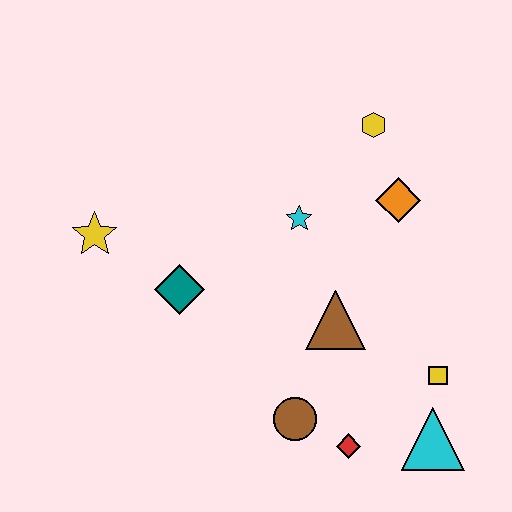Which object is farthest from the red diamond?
The yellow star is farthest from the red diamond.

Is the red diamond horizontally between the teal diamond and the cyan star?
No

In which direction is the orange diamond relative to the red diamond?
The orange diamond is above the red diamond.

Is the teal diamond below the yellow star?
Yes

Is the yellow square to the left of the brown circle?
No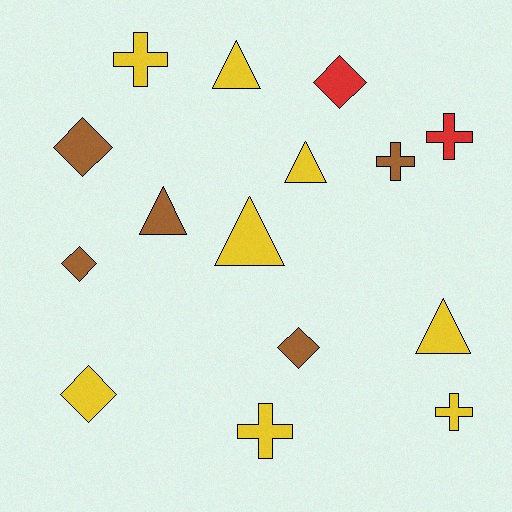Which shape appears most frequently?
Diamond, with 5 objects.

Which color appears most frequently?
Yellow, with 8 objects.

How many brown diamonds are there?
There are 3 brown diamonds.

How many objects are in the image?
There are 15 objects.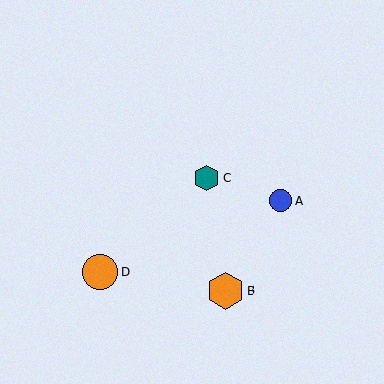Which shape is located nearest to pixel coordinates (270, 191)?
The blue circle (labeled A) at (281, 201) is nearest to that location.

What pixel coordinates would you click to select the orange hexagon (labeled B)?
Click at (225, 290) to select the orange hexagon B.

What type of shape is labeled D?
Shape D is an orange circle.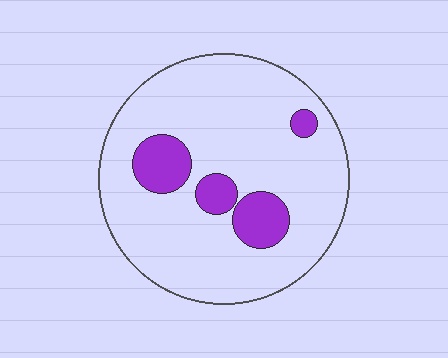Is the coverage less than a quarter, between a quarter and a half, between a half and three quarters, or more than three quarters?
Less than a quarter.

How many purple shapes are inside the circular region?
4.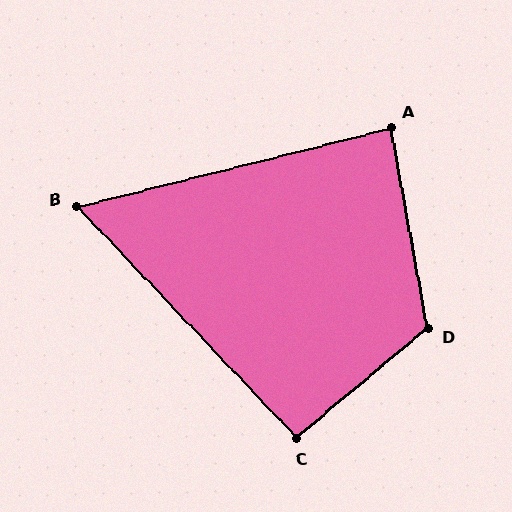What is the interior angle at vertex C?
Approximately 94 degrees (approximately right).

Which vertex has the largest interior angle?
D, at approximately 120 degrees.